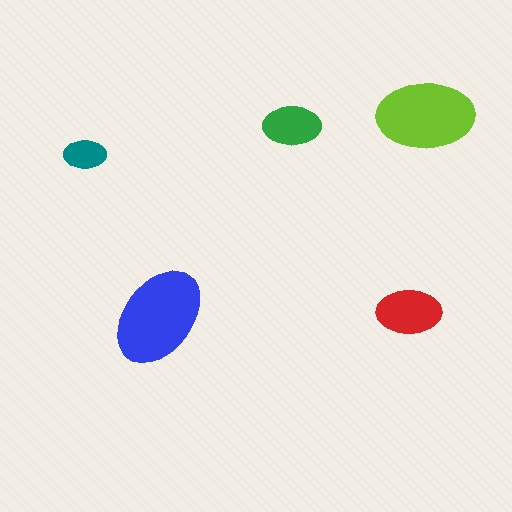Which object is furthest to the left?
The teal ellipse is leftmost.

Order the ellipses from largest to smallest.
the blue one, the lime one, the red one, the green one, the teal one.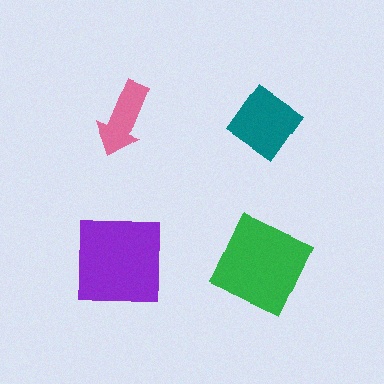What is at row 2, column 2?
A green square.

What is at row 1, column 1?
A pink arrow.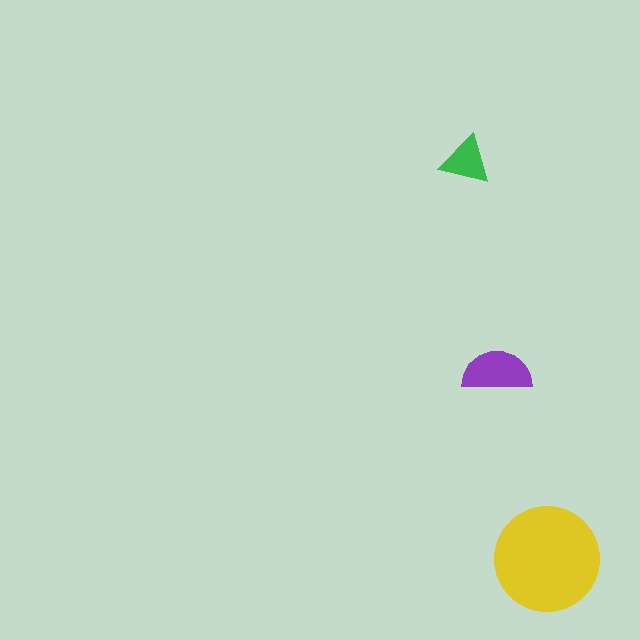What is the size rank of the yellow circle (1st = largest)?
1st.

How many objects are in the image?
There are 3 objects in the image.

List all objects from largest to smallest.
The yellow circle, the purple semicircle, the green triangle.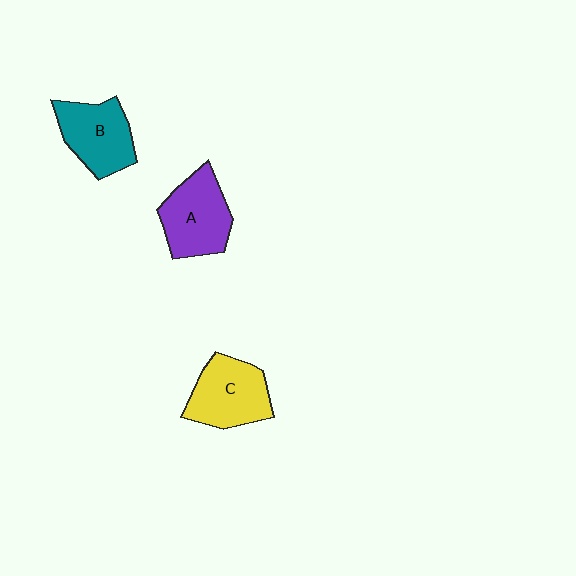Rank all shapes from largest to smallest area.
From largest to smallest: A (purple), C (yellow), B (teal).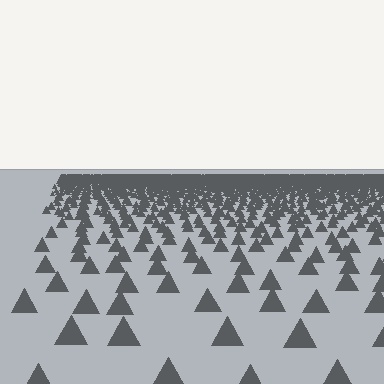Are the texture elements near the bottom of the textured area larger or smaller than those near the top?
Larger. Near the bottom, elements are closer to the viewer and appear at a bigger on-screen size.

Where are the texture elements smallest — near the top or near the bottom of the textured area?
Near the top.